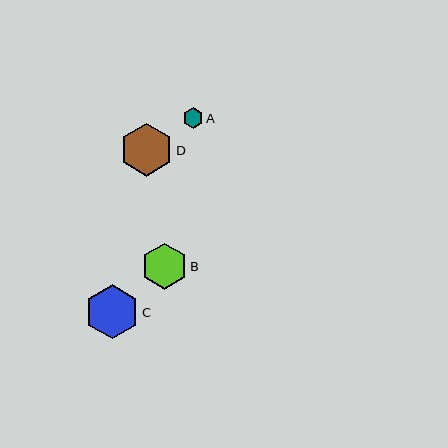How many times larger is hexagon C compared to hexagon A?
Hexagon C is approximately 2.7 times the size of hexagon A.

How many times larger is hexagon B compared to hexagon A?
Hexagon B is approximately 2.3 times the size of hexagon A.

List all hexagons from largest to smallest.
From largest to smallest: C, D, B, A.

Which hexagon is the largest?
Hexagon C is the largest with a size of approximately 54 pixels.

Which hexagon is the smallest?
Hexagon A is the smallest with a size of approximately 20 pixels.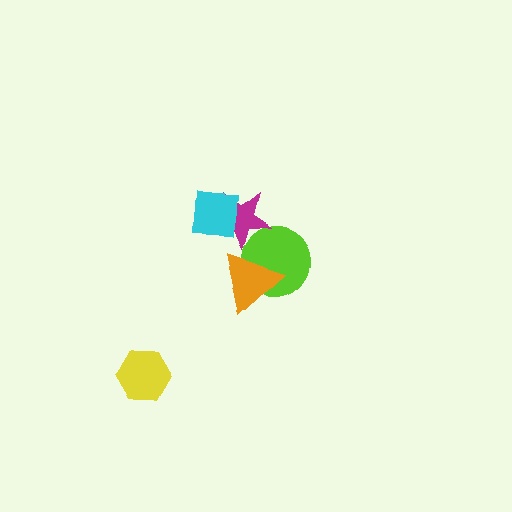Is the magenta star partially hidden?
Yes, it is partially covered by another shape.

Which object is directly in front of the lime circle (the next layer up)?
The orange triangle is directly in front of the lime circle.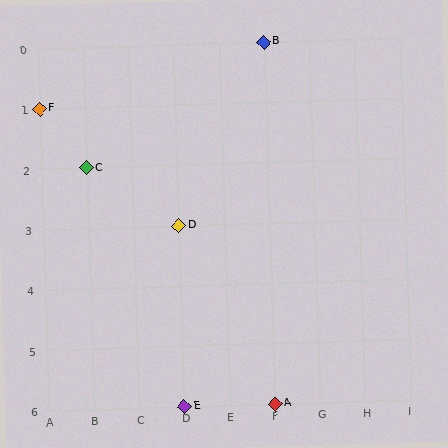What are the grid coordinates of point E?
Point E is at grid coordinates (D, 6).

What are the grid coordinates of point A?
Point A is at grid coordinates (F, 6).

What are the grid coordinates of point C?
Point C is at grid coordinates (B, 2).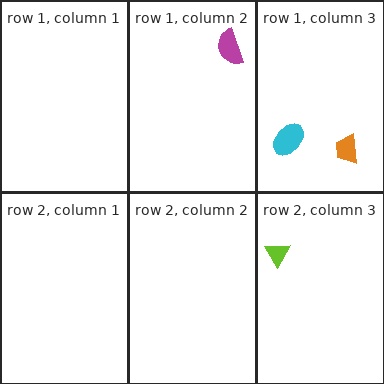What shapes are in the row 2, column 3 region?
The lime triangle.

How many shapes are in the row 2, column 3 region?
1.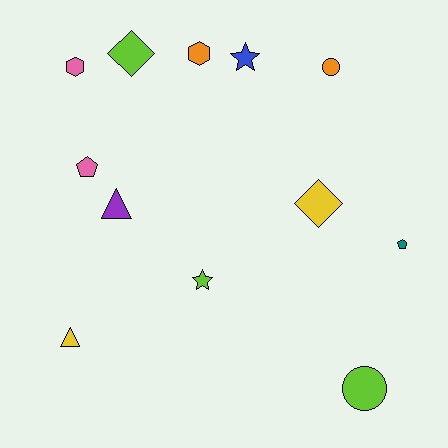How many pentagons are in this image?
There are 2 pentagons.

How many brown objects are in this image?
There are no brown objects.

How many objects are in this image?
There are 12 objects.